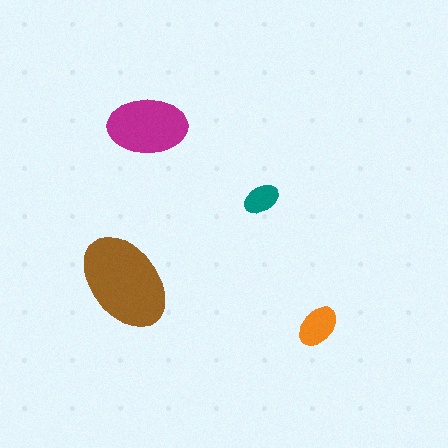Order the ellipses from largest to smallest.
the brown one, the magenta one, the orange one, the teal one.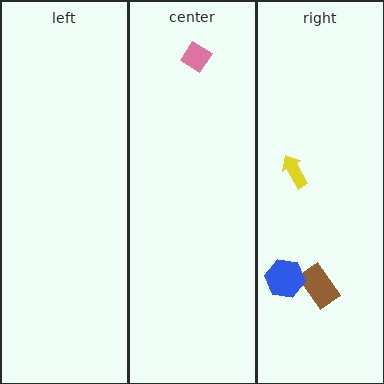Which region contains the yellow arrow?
The right region.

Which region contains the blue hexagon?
The right region.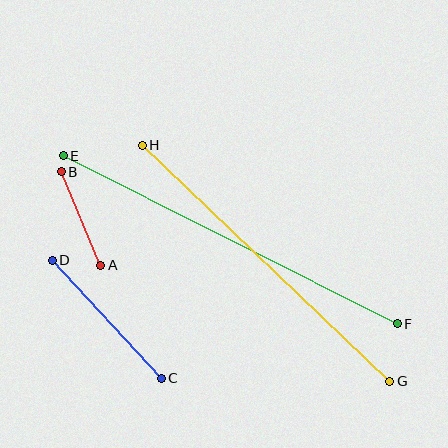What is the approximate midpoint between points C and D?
The midpoint is at approximately (107, 319) pixels.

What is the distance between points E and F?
The distance is approximately 374 pixels.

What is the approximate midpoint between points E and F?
The midpoint is at approximately (230, 240) pixels.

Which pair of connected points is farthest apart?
Points E and F are farthest apart.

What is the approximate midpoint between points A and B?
The midpoint is at approximately (81, 219) pixels.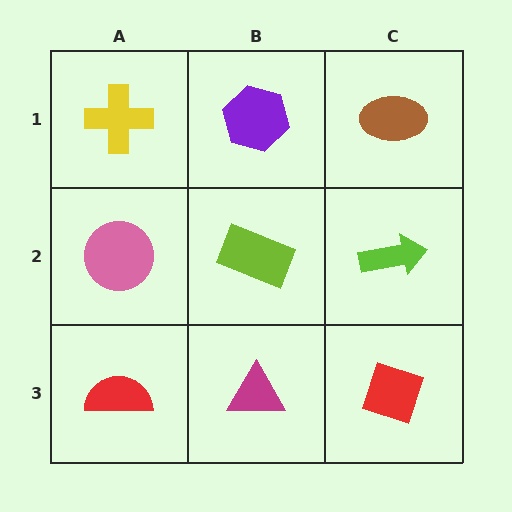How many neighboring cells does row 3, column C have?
2.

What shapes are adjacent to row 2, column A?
A yellow cross (row 1, column A), a red semicircle (row 3, column A), a lime rectangle (row 2, column B).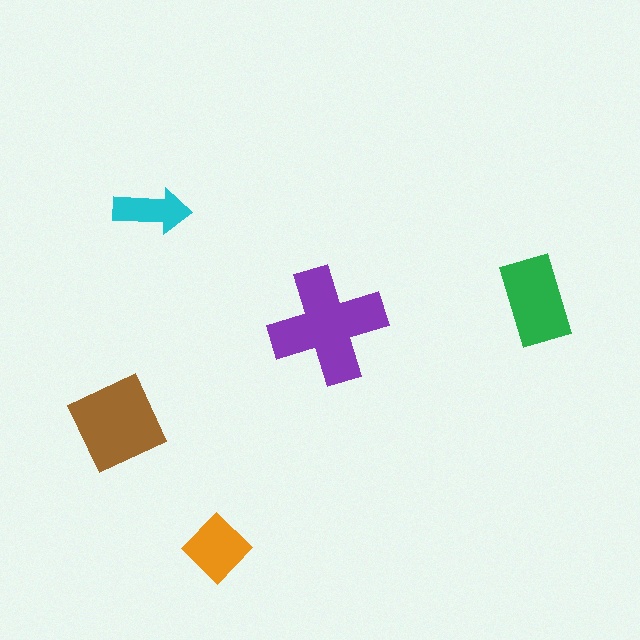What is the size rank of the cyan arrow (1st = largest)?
5th.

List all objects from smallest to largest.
The cyan arrow, the orange diamond, the green rectangle, the brown square, the purple cross.